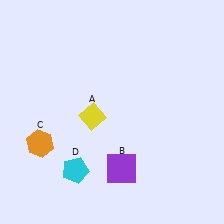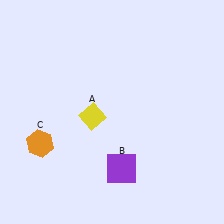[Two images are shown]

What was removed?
The cyan pentagon (D) was removed in Image 2.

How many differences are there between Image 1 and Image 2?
There is 1 difference between the two images.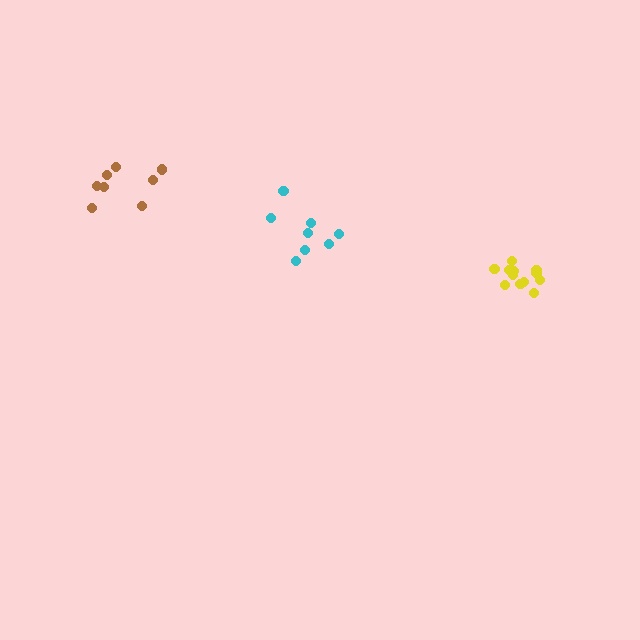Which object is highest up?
The brown cluster is topmost.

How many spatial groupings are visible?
There are 3 spatial groupings.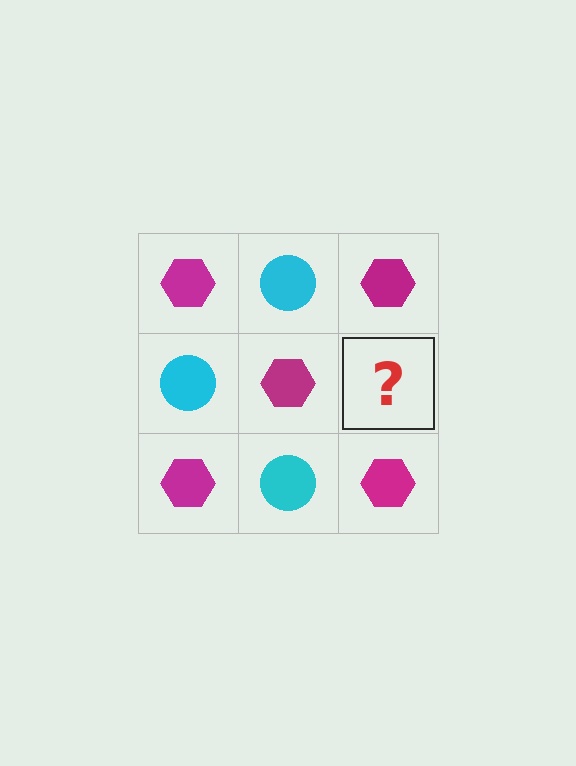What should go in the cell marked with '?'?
The missing cell should contain a cyan circle.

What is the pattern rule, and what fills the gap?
The rule is that it alternates magenta hexagon and cyan circle in a checkerboard pattern. The gap should be filled with a cyan circle.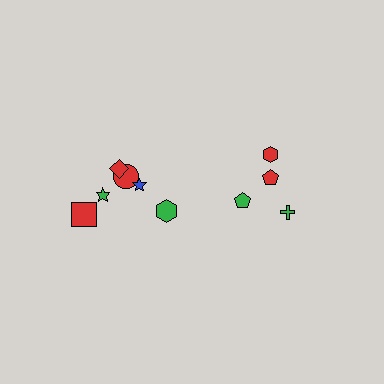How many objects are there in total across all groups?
There are 10 objects.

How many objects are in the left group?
There are 6 objects.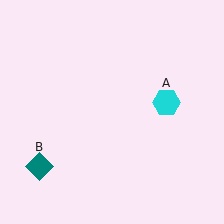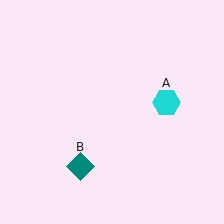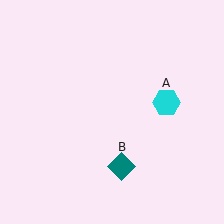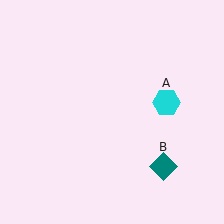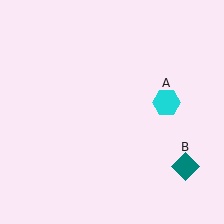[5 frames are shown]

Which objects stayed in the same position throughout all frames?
Cyan hexagon (object A) remained stationary.